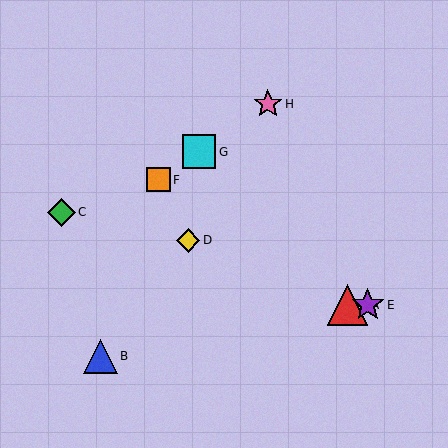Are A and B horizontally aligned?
No, A is at y≈305 and B is at y≈356.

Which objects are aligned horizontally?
Objects A, E are aligned horizontally.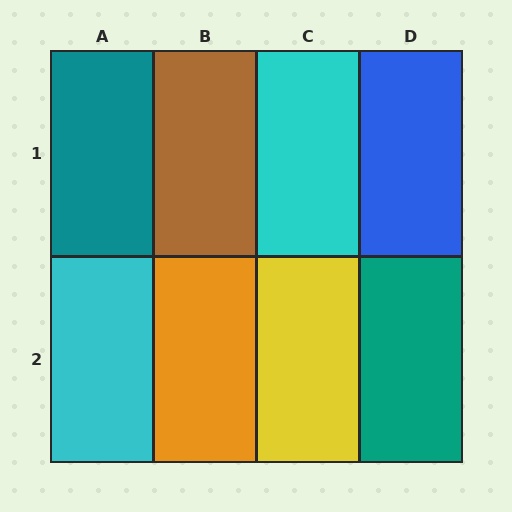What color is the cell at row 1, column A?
Teal.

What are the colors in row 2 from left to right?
Cyan, orange, yellow, teal.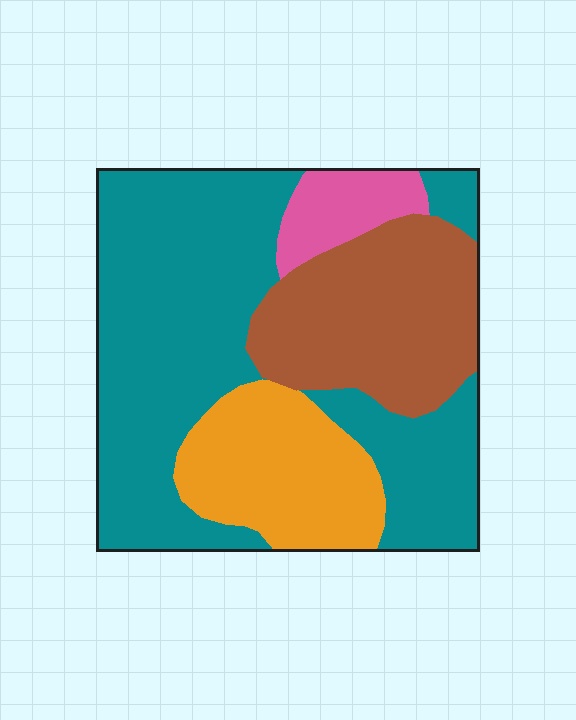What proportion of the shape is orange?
Orange takes up about one sixth (1/6) of the shape.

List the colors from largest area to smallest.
From largest to smallest: teal, brown, orange, pink.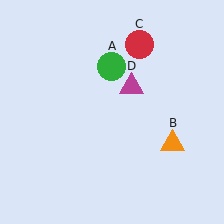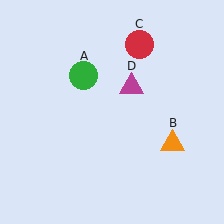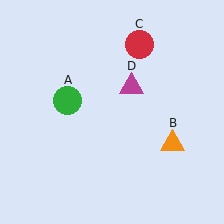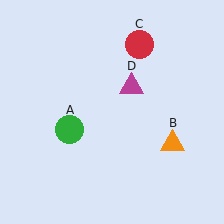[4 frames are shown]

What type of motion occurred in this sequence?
The green circle (object A) rotated counterclockwise around the center of the scene.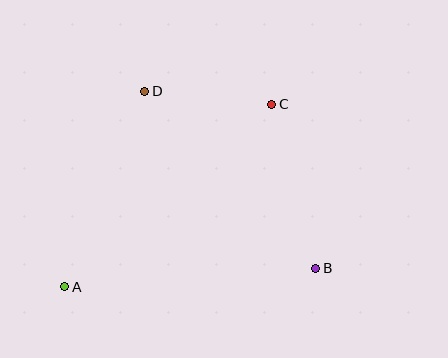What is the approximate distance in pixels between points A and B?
The distance between A and B is approximately 252 pixels.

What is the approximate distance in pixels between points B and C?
The distance between B and C is approximately 170 pixels.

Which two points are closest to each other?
Points C and D are closest to each other.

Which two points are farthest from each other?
Points A and C are farthest from each other.